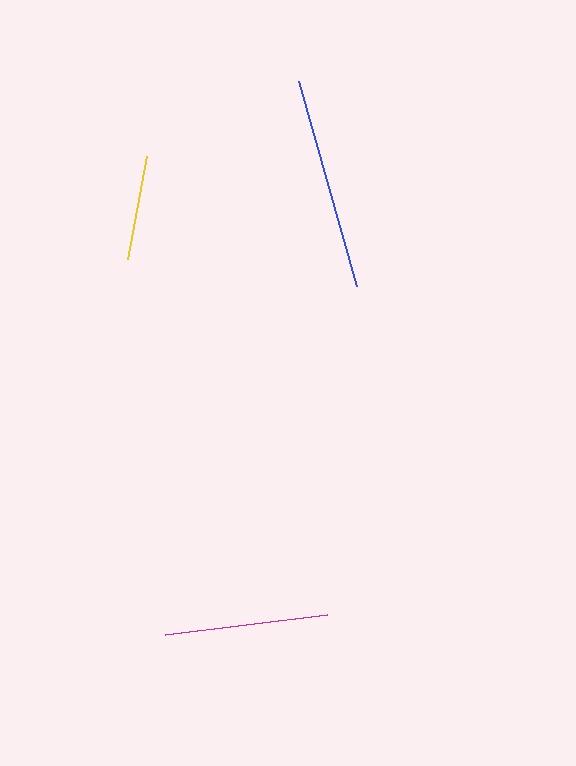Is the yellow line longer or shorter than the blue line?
The blue line is longer than the yellow line.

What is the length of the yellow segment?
The yellow segment is approximately 104 pixels long.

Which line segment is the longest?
The blue line is the longest at approximately 213 pixels.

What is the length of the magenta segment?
The magenta segment is approximately 163 pixels long.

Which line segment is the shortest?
The yellow line is the shortest at approximately 104 pixels.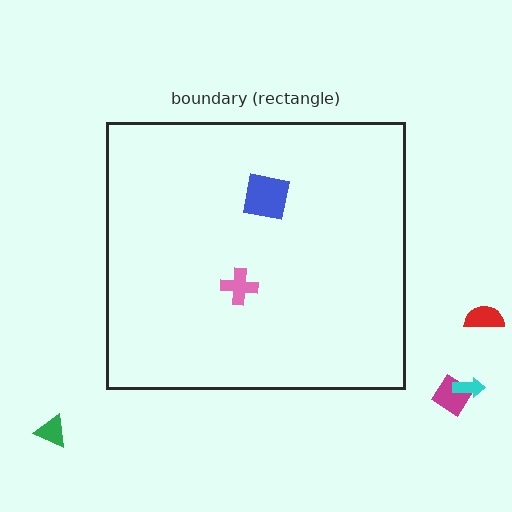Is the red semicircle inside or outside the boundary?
Outside.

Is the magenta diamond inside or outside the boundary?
Outside.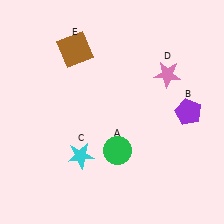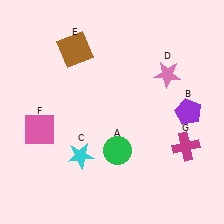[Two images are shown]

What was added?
A pink square (F), a magenta cross (G) were added in Image 2.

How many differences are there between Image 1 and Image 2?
There are 2 differences between the two images.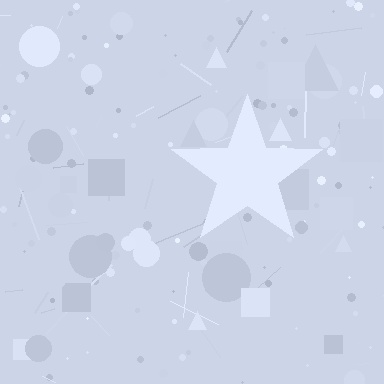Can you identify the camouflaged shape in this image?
The camouflaged shape is a star.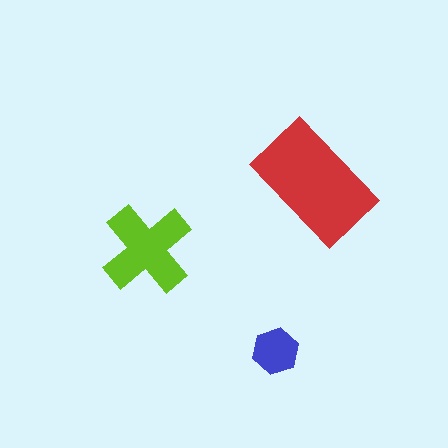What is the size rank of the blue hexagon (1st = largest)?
3rd.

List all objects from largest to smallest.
The red rectangle, the lime cross, the blue hexagon.